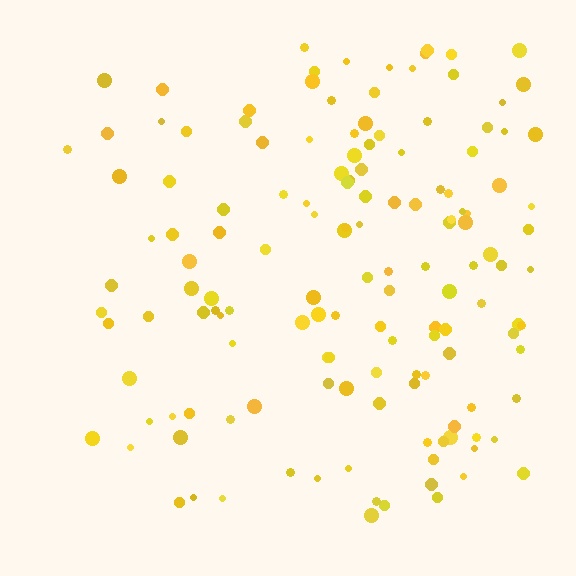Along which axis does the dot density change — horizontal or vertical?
Horizontal.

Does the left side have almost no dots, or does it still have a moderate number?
Still a moderate number, just noticeably fewer than the right.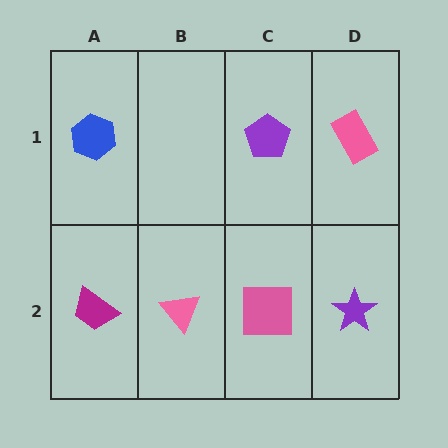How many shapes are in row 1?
3 shapes.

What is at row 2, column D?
A purple star.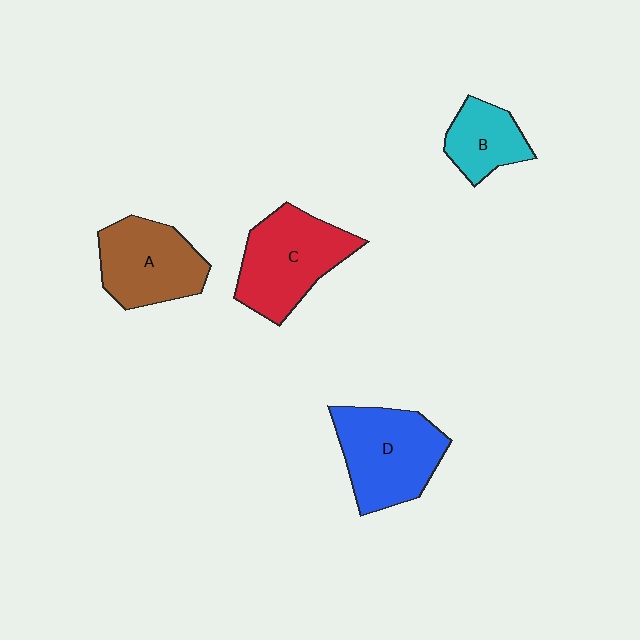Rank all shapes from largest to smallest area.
From largest to smallest: D (blue), C (red), A (brown), B (cyan).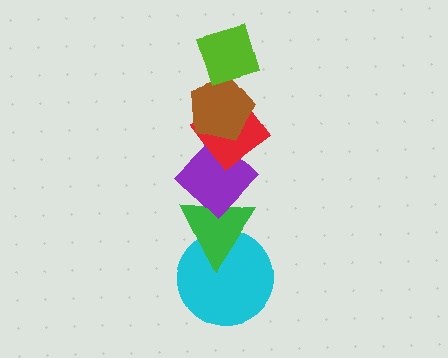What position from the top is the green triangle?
The green triangle is 5th from the top.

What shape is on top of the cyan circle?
The green triangle is on top of the cyan circle.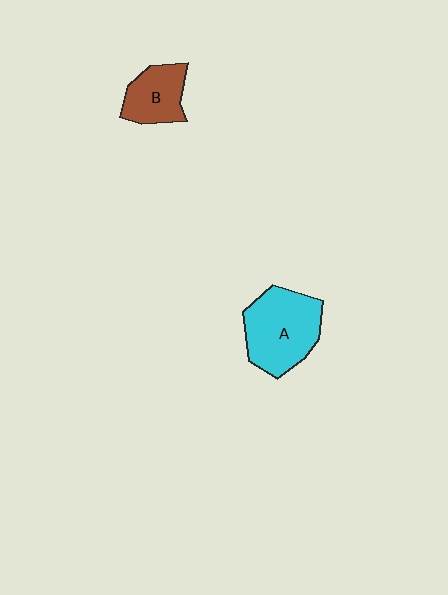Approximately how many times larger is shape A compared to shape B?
Approximately 1.7 times.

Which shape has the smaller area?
Shape B (brown).